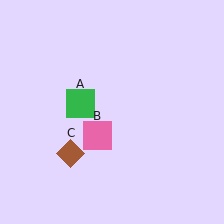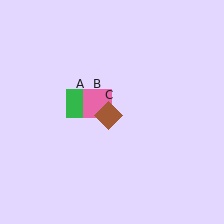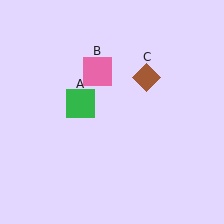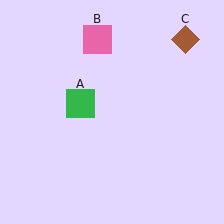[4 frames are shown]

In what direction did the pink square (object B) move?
The pink square (object B) moved up.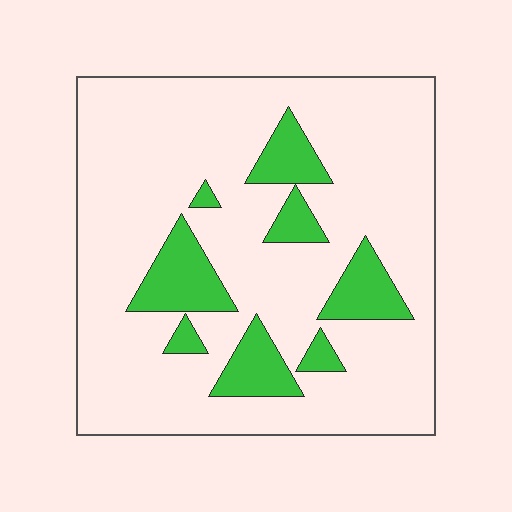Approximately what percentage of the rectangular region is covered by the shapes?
Approximately 15%.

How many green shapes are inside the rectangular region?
8.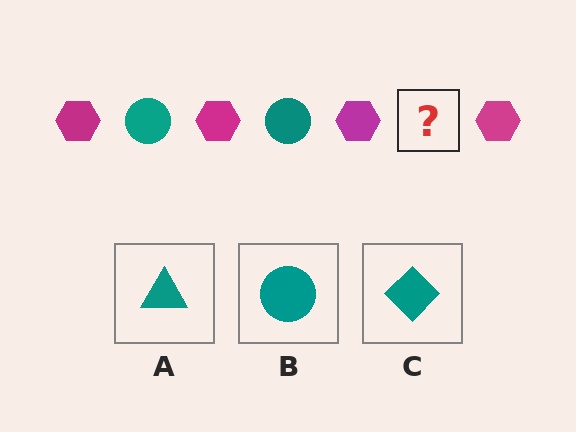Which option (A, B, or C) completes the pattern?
B.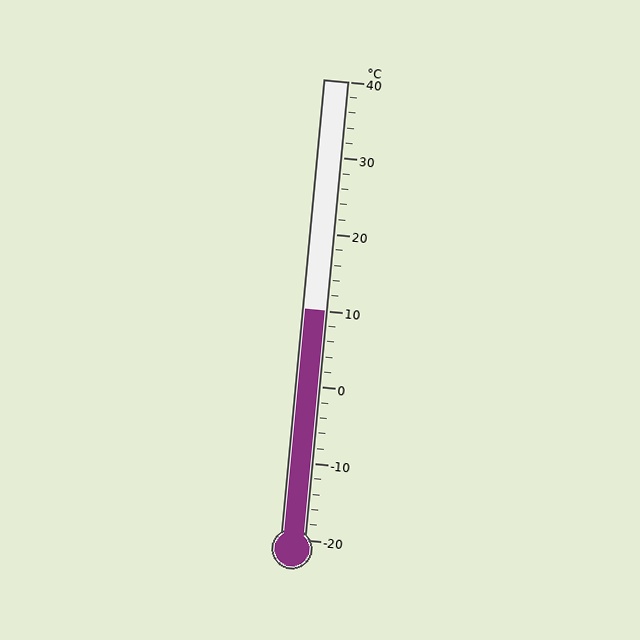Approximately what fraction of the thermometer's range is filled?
The thermometer is filled to approximately 50% of its range.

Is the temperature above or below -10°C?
The temperature is above -10°C.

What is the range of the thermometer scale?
The thermometer scale ranges from -20°C to 40°C.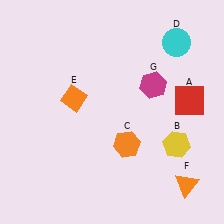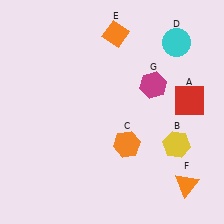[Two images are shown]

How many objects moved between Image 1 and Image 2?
1 object moved between the two images.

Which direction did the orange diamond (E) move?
The orange diamond (E) moved up.